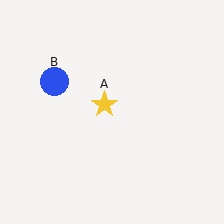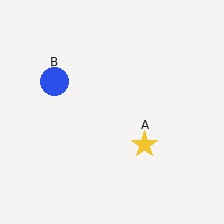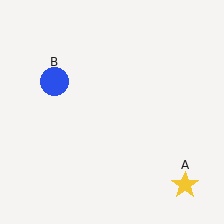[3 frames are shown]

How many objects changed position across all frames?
1 object changed position: yellow star (object A).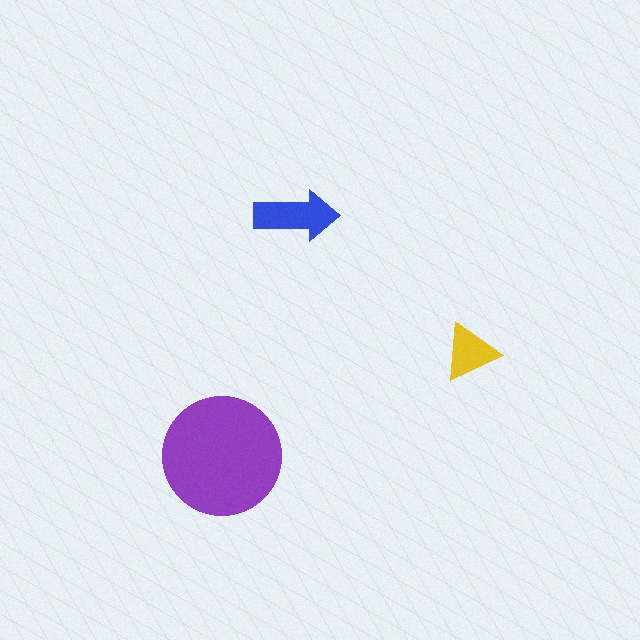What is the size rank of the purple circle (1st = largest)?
1st.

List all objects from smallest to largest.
The yellow triangle, the blue arrow, the purple circle.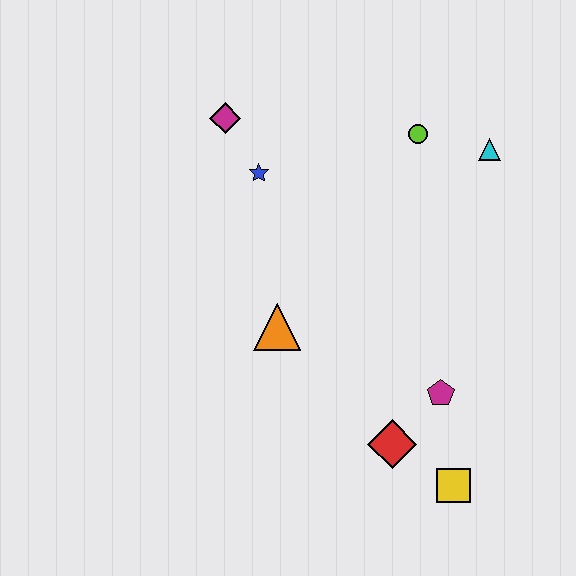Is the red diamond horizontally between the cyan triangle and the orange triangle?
Yes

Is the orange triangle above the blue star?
No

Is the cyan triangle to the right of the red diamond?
Yes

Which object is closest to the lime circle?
The cyan triangle is closest to the lime circle.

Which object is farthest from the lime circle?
The yellow square is farthest from the lime circle.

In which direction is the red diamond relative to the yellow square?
The red diamond is to the left of the yellow square.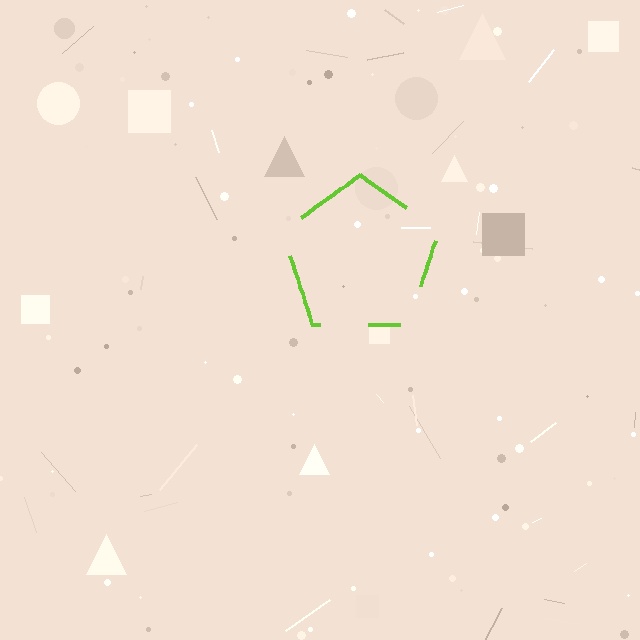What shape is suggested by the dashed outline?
The dashed outline suggests a pentagon.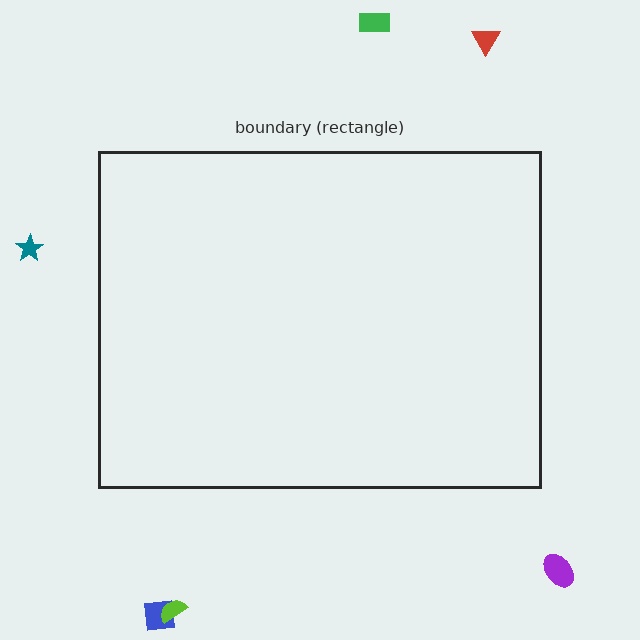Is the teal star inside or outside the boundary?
Outside.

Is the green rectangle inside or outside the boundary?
Outside.